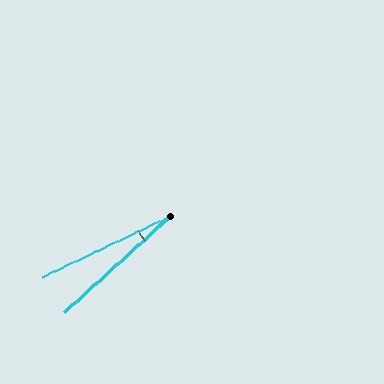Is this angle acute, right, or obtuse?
It is acute.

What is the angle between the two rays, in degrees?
Approximately 17 degrees.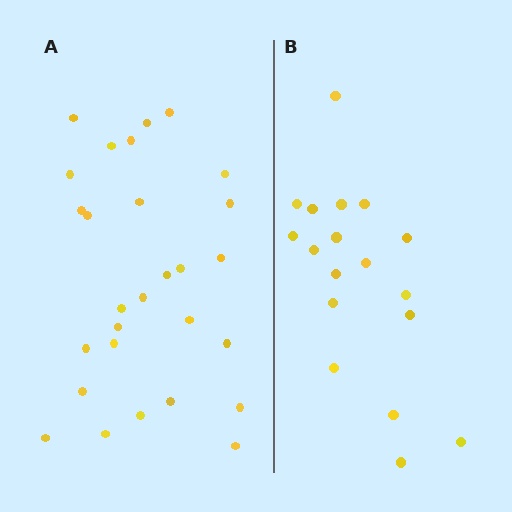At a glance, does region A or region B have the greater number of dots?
Region A (the left region) has more dots.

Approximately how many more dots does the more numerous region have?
Region A has roughly 10 or so more dots than region B.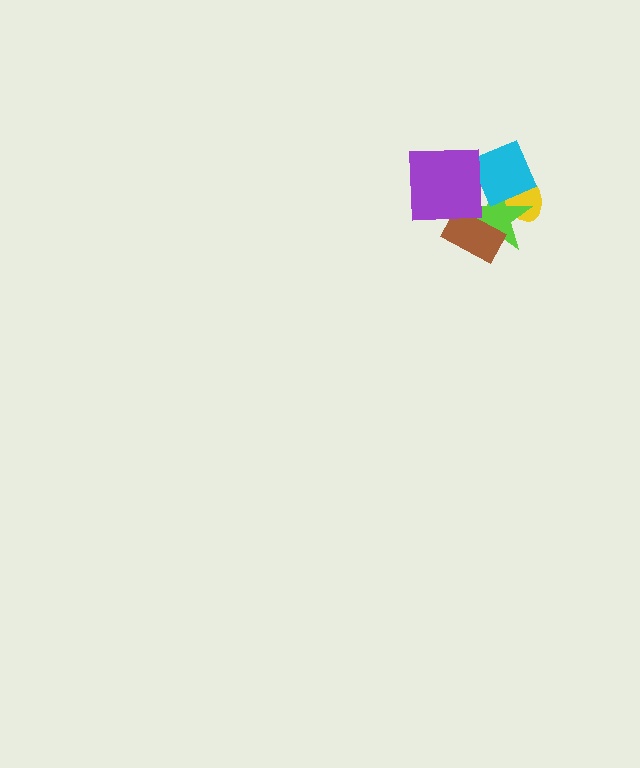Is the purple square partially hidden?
No, no other shape covers it.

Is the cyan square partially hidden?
Yes, it is partially covered by another shape.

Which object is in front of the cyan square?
The purple square is in front of the cyan square.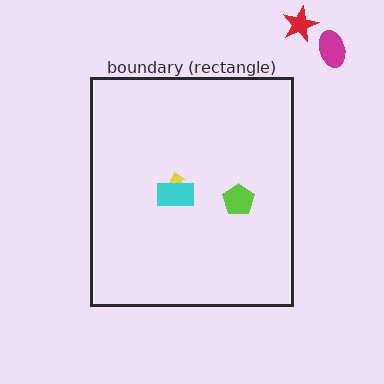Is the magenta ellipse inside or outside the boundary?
Outside.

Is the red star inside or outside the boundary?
Outside.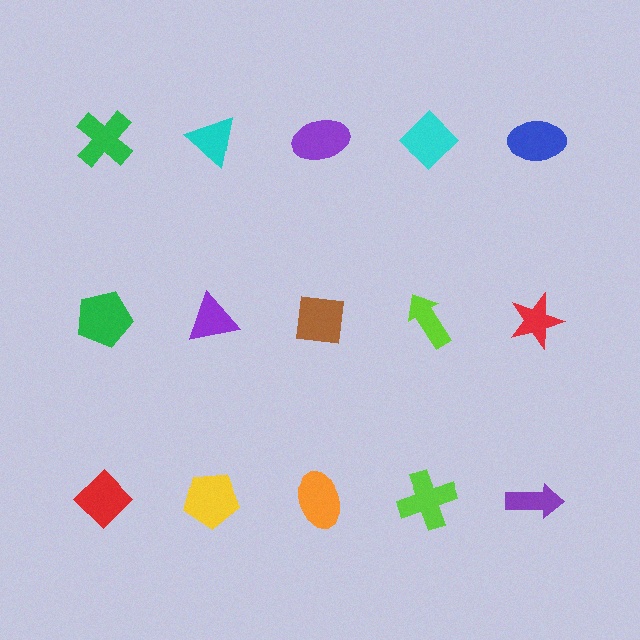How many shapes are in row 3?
5 shapes.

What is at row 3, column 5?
A purple arrow.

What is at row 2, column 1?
A green pentagon.